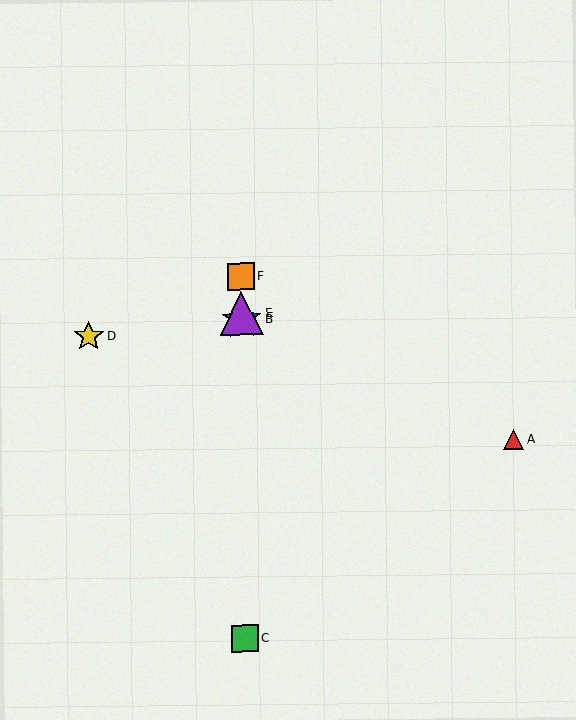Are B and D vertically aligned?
No, B is at x≈241 and D is at x≈89.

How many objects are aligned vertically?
4 objects (B, C, E, F) are aligned vertically.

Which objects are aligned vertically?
Objects B, C, E, F are aligned vertically.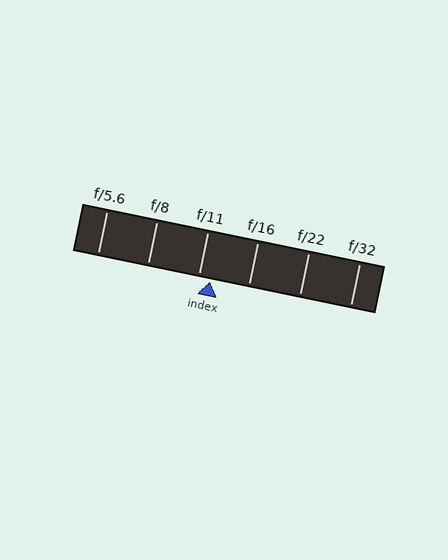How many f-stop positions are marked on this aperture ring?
There are 6 f-stop positions marked.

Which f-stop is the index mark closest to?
The index mark is closest to f/11.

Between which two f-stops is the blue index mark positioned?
The index mark is between f/11 and f/16.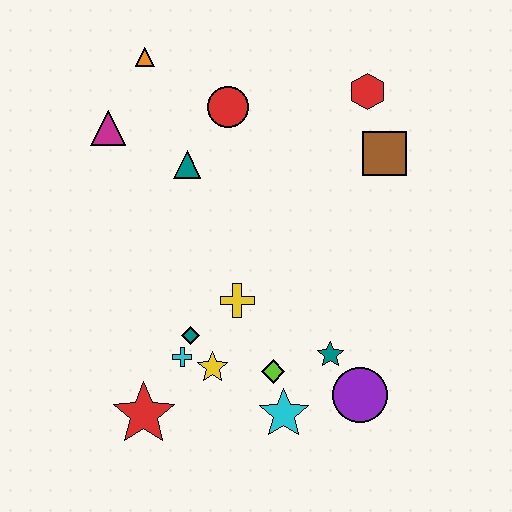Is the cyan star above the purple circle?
No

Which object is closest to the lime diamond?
The cyan star is closest to the lime diamond.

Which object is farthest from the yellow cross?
The orange triangle is farthest from the yellow cross.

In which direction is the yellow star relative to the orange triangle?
The yellow star is below the orange triangle.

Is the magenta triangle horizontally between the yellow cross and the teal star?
No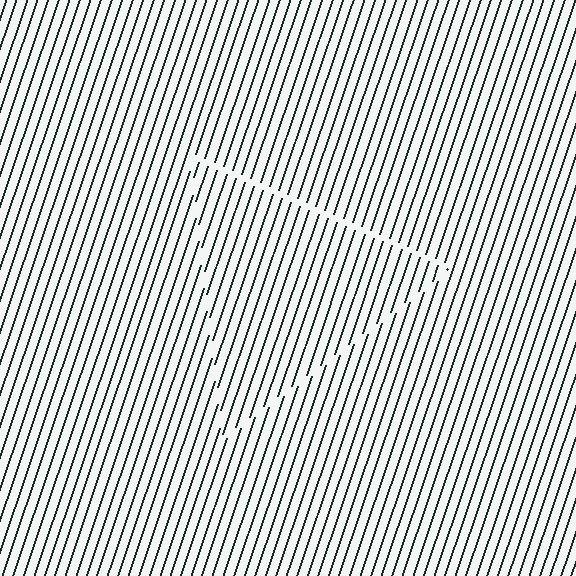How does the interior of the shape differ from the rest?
The interior of the shape contains the same grating, shifted by half a period — the contour is defined by the phase discontinuity where line-ends from the inner and outer gratings abut.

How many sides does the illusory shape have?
3 sides — the line-ends trace a triangle.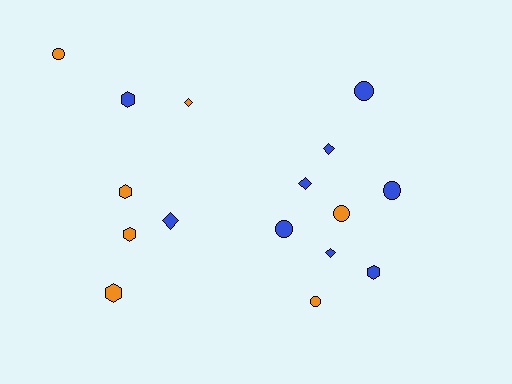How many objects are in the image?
There are 16 objects.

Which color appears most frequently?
Blue, with 9 objects.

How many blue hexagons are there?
There are 2 blue hexagons.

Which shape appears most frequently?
Circle, with 6 objects.